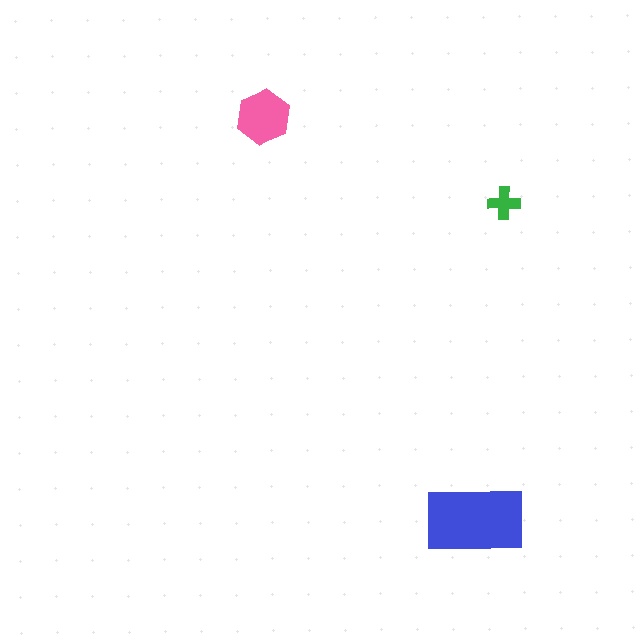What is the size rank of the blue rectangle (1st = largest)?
1st.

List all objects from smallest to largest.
The green cross, the pink hexagon, the blue rectangle.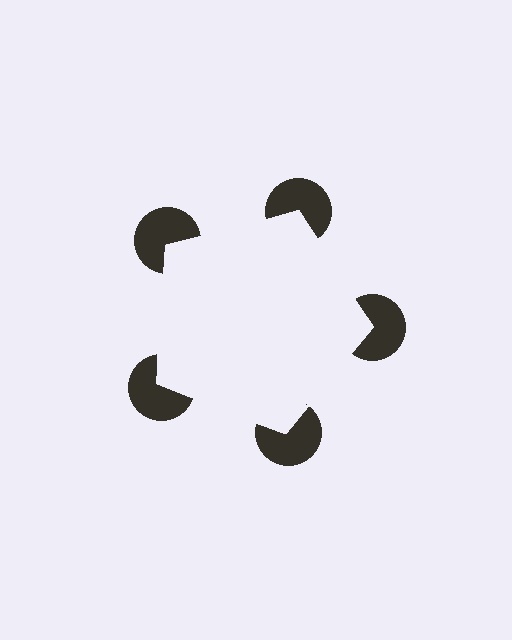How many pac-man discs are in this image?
There are 5 — one at each vertex of the illusory pentagon.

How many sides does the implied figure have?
5 sides.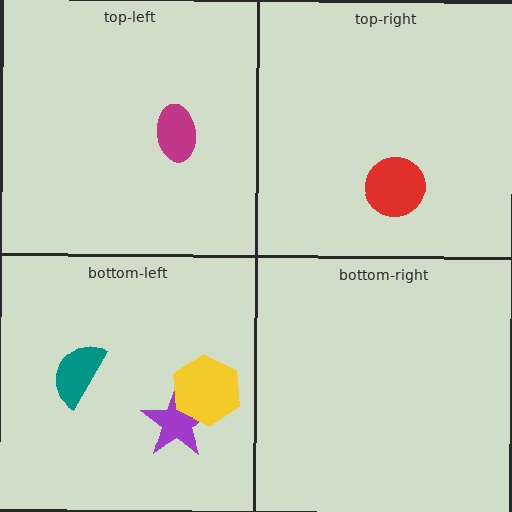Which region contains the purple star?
The bottom-left region.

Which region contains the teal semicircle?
The bottom-left region.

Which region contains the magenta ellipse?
The top-left region.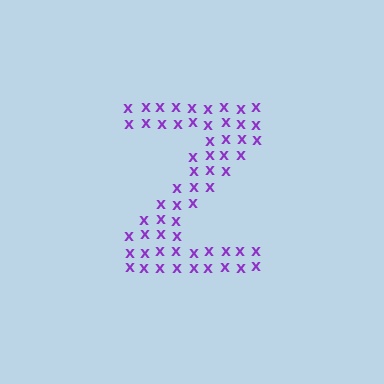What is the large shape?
The large shape is the letter Z.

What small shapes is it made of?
It is made of small letter X's.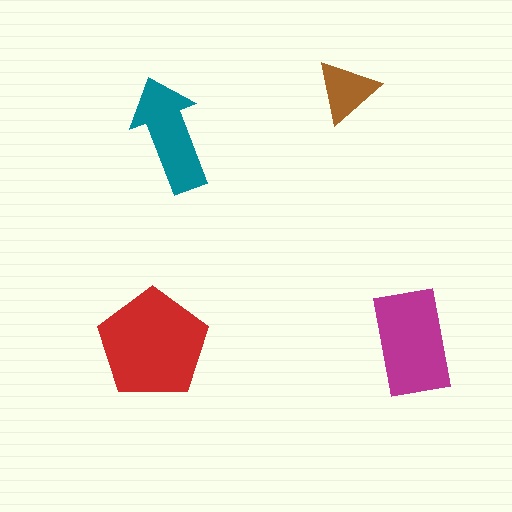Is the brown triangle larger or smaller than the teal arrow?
Smaller.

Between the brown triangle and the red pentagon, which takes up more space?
The red pentagon.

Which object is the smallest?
The brown triangle.